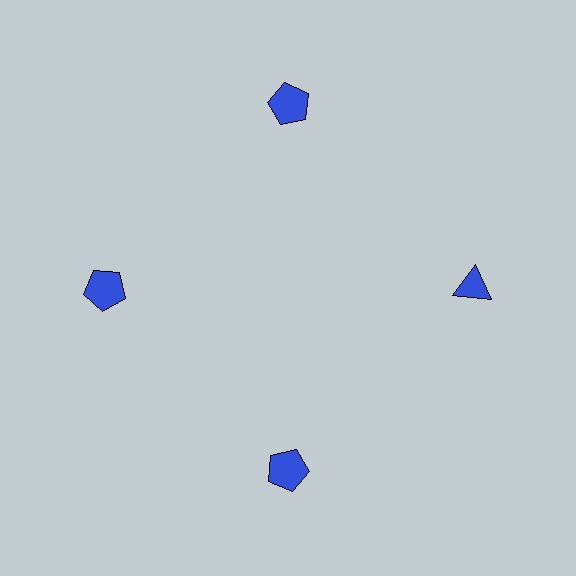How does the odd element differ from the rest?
It has a different shape: triangle instead of pentagon.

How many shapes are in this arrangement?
There are 4 shapes arranged in a ring pattern.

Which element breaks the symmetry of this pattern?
The blue triangle at roughly the 3 o'clock position breaks the symmetry. All other shapes are blue pentagons.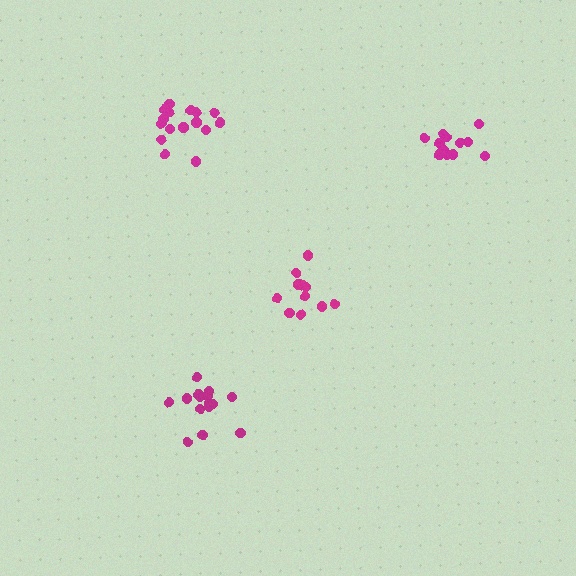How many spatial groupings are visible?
There are 4 spatial groupings.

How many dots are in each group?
Group 1: 16 dots, Group 2: 11 dots, Group 3: 15 dots, Group 4: 13 dots (55 total).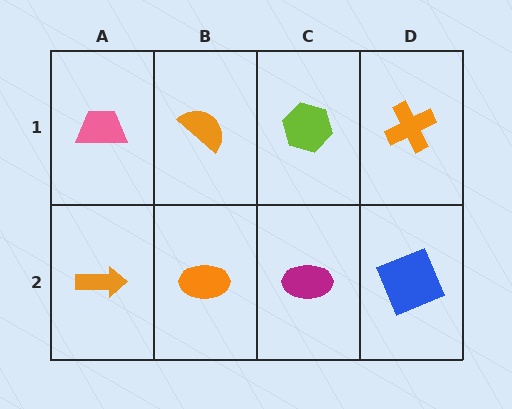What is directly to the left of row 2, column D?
A magenta ellipse.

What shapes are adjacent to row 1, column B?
An orange ellipse (row 2, column B), a pink trapezoid (row 1, column A), a lime hexagon (row 1, column C).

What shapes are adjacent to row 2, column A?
A pink trapezoid (row 1, column A), an orange ellipse (row 2, column B).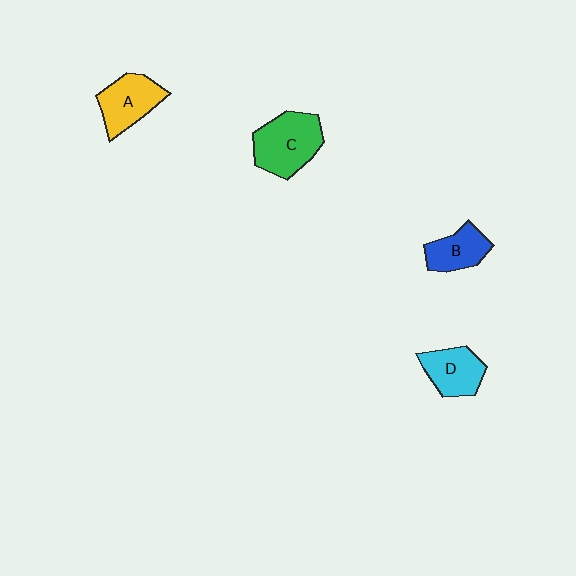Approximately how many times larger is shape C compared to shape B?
Approximately 1.6 times.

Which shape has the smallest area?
Shape B (blue).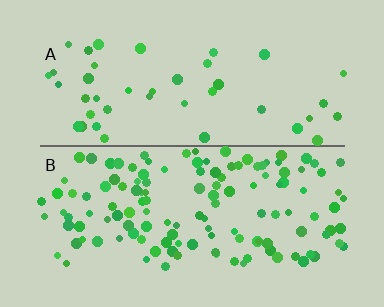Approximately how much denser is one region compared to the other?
Approximately 3.0× — region B over region A.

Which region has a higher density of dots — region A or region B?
B (the bottom).